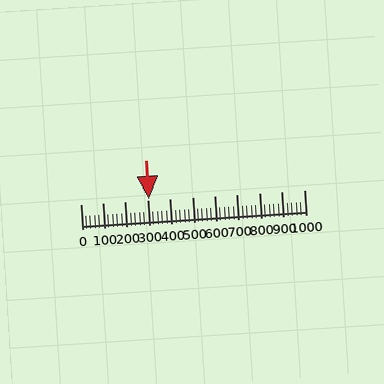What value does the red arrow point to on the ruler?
The red arrow points to approximately 305.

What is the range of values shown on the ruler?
The ruler shows values from 0 to 1000.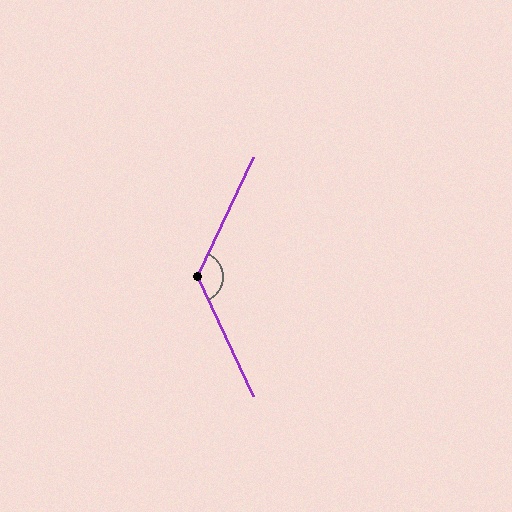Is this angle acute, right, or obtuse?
It is obtuse.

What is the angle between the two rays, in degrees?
Approximately 130 degrees.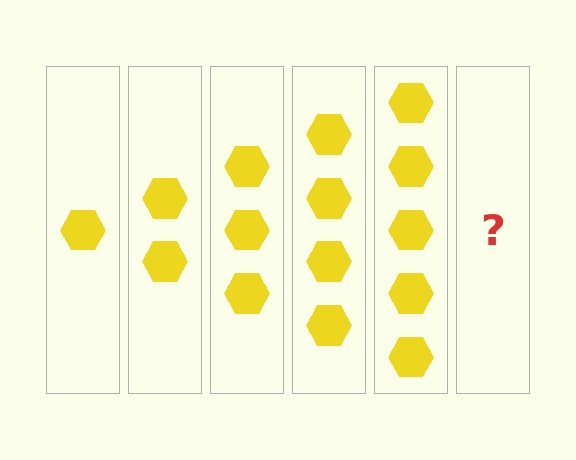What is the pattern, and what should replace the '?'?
The pattern is that each step adds one more hexagon. The '?' should be 6 hexagons.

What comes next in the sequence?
The next element should be 6 hexagons.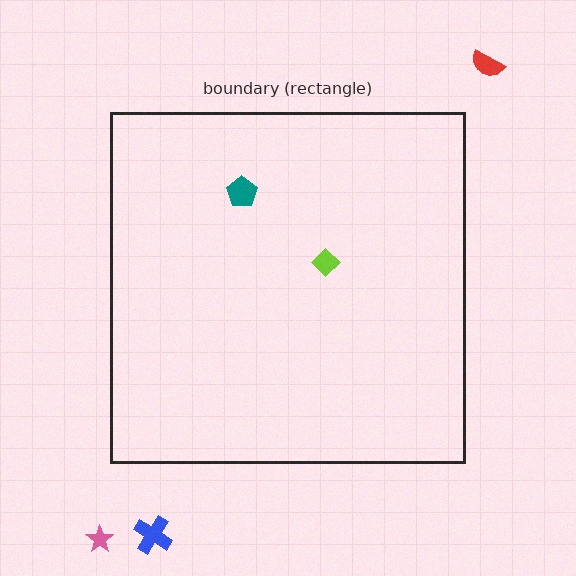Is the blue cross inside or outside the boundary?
Outside.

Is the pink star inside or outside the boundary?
Outside.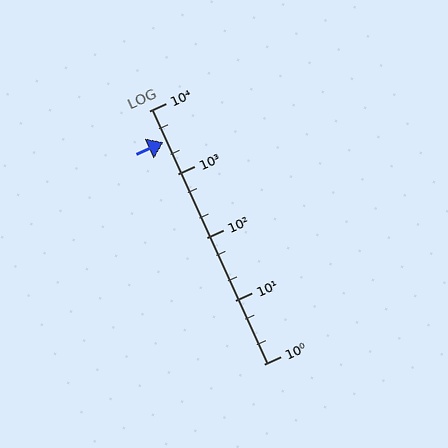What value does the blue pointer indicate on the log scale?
The pointer indicates approximately 3200.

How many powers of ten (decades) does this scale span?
The scale spans 4 decades, from 1 to 10000.